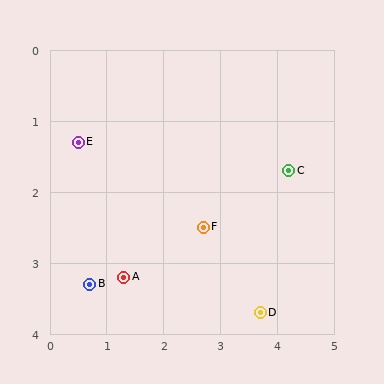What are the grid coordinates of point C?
Point C is at approximately (4.2, 1.7).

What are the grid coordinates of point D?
Point D is at approximately (3.7, 3.7).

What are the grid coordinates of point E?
Point E is at approximately (0.5, 1.3).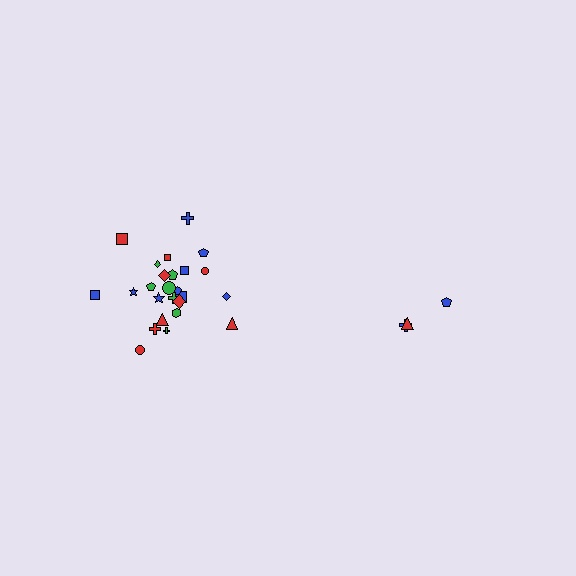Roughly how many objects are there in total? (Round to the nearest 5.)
Roughly 30 objects in total.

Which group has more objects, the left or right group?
The left group.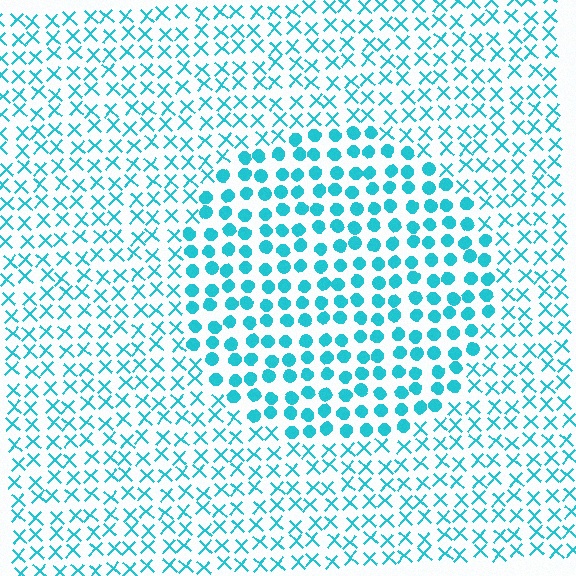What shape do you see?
I see a circle.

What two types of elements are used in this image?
The image uses circles inside the circle region and X marks outside it.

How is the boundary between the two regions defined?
The boundary is defined by a change in element shape: circles inside vs. X marks outside. All elements share the same color and spacing.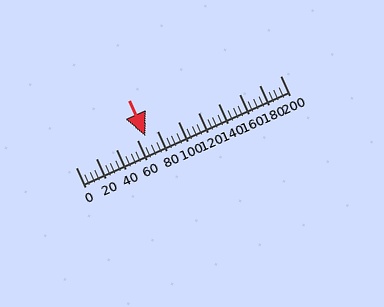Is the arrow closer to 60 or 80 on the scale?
The arrow is closer to 60.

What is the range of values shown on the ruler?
The ruler shows values from 0 to 200.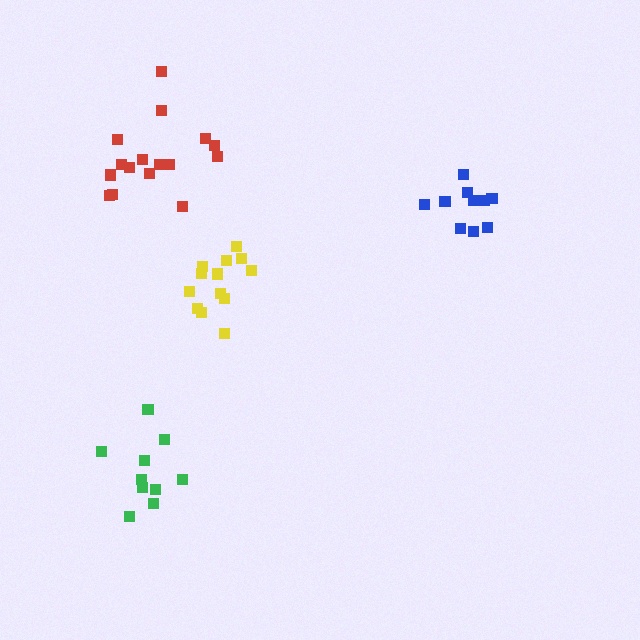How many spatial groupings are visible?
There are 4 spatial groupings.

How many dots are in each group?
Group 1: 10 dots, Group 2: 13 dots, Group 3: 16 dots, Group 4: 10 dots (49 total).